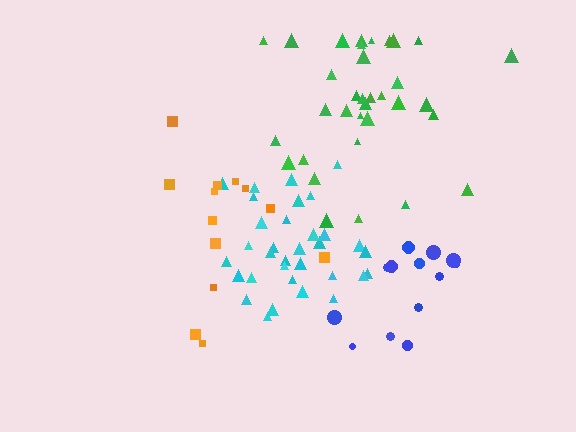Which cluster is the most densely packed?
Cyan.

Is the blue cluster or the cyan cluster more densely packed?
Cyan.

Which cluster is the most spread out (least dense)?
Orange.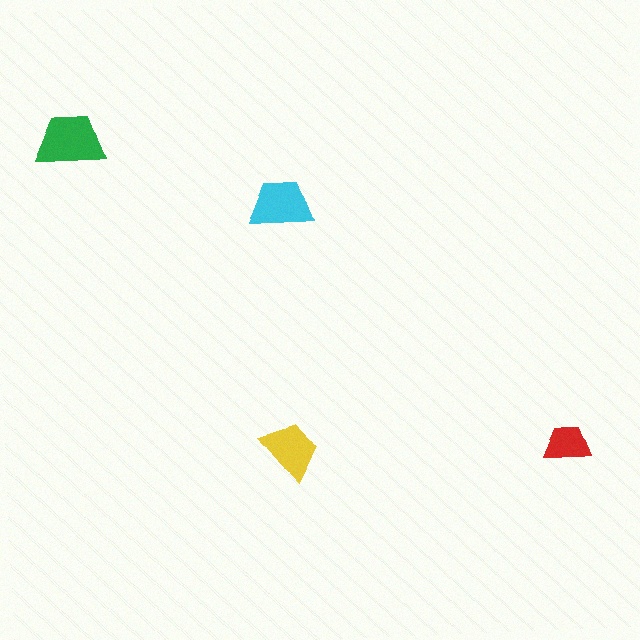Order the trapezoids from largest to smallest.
the green one, the cyan one, the yellow one, the red one.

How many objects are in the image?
There are 4 objects in the image.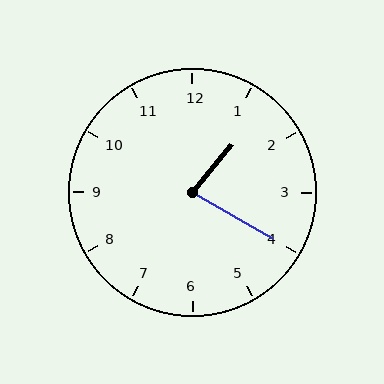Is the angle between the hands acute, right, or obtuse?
It is acute.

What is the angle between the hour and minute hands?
Approximately 80 degrees.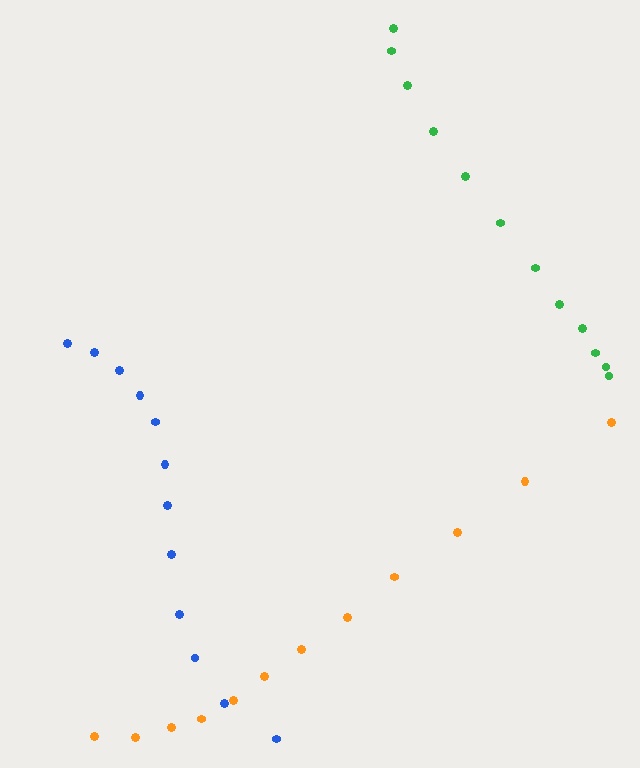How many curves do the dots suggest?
There are 3 distinct paths.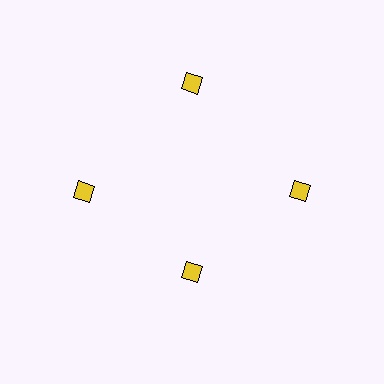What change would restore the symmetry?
The symmetry would be restored by moving it outward, back onto the ring so that all 4 diamonds sit at equal angles and equal distance from the center.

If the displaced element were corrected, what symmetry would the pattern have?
It would have 4-fold rotational symmetry — the pattern would map onto itself every 90 degrees.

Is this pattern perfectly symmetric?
No. The 4 yellow diamonds are arranged in a ring, but one element near the 6 o'clock position is pulled inward toward the center, breaking the 4-fold rotational symmetry.